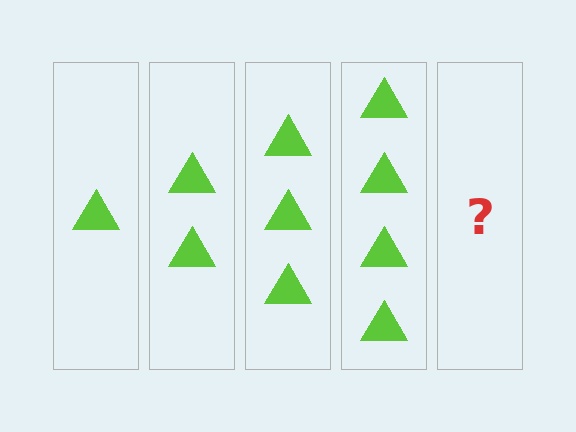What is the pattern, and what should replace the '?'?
The pattern is that each step adds one more triangle. The '?' should be 5 triangles.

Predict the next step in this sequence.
The next step is 5 triangles.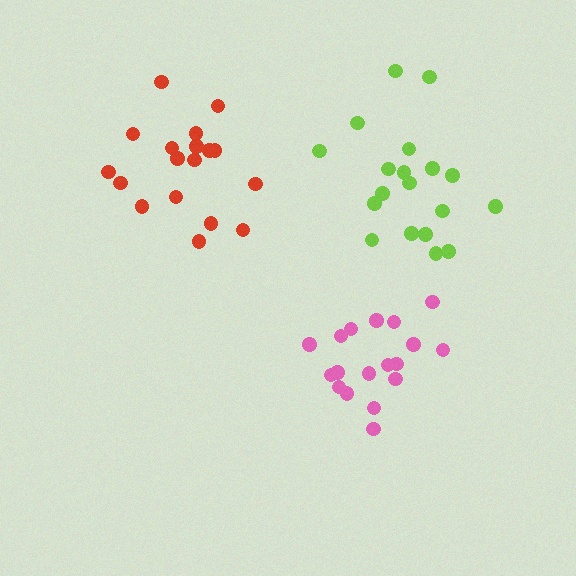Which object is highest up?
The red cluster is topmost.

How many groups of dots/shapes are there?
There are 3 groups.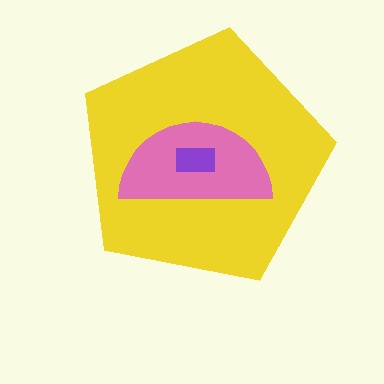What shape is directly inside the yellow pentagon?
The pink semicircle.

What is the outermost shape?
The yellow pentagon.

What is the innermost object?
The purple rectangle.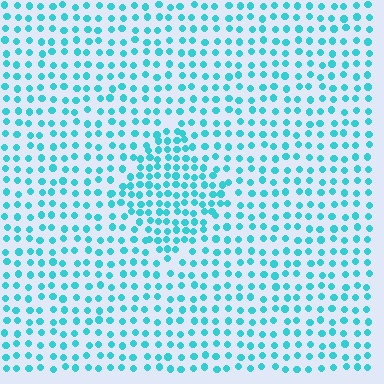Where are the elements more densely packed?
The elements are more densely packed inside the diamond boundary.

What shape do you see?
I see a diamond.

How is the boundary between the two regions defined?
The boundary is defined by a change in element density (approximately 1.7x ratio). All elements are the same color, size, and shape.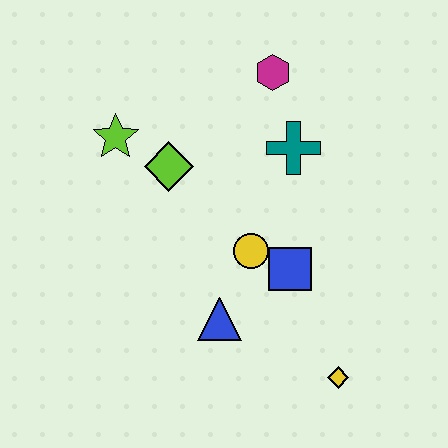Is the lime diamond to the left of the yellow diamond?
Yes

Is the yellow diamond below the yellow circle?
Yes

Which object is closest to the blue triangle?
The yellow circle is closest to the blue triangle.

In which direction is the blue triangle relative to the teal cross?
The blue triangle is below the teal cross.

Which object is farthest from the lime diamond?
The yellow diamond is farthest from the lime diamond.